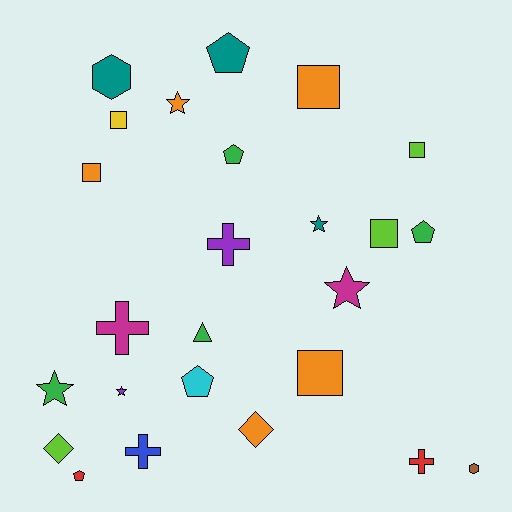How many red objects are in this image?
There are 2 red objects.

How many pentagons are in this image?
There are 5 pentagons.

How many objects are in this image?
There are 25 objects.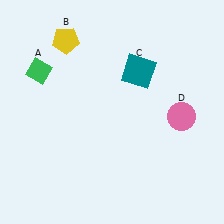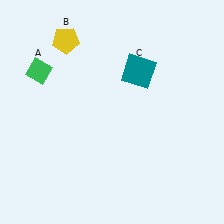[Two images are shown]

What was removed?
The pink circle (D) was removed in Image 2.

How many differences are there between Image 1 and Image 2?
There is 1 difference between the two images.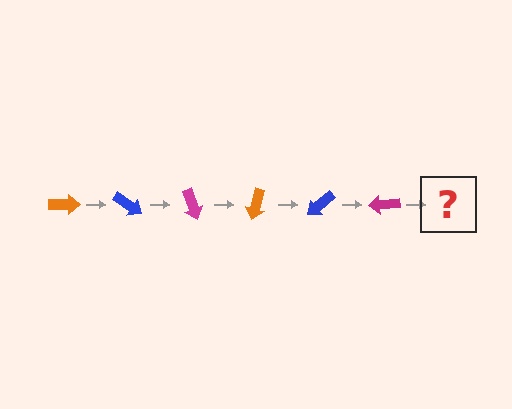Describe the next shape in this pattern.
It should be an orange arrow, rotated 210 degrees from the start.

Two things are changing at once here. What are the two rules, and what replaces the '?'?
The two rules are that it rotates 35 degrees each step and the color cycles through orange, blue, and magenta. The '?' should be an orange arrow, rotated 210 degrees from the start.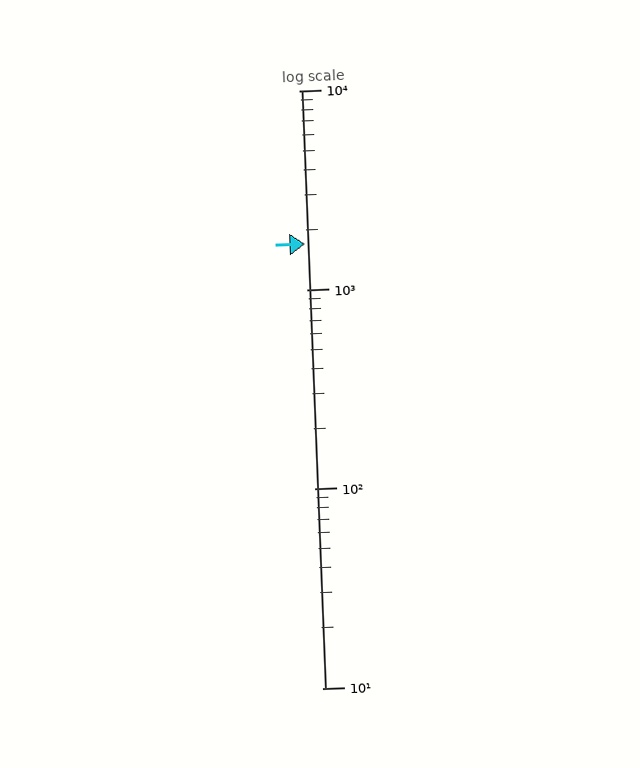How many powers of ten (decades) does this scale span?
The scale spans 3 decades, from 10 to 10000.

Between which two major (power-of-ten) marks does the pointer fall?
The pointer is between 1000 and 10000.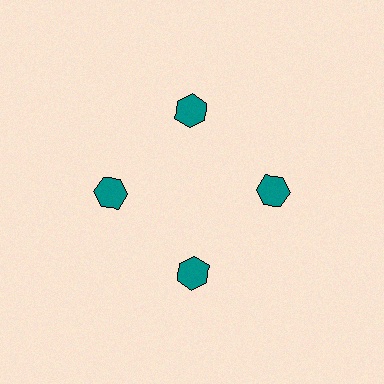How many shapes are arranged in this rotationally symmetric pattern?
There are 4 shapes, arranged in 4 groups of 1.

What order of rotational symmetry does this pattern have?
This pattern has 4-fold rotational symmetry.